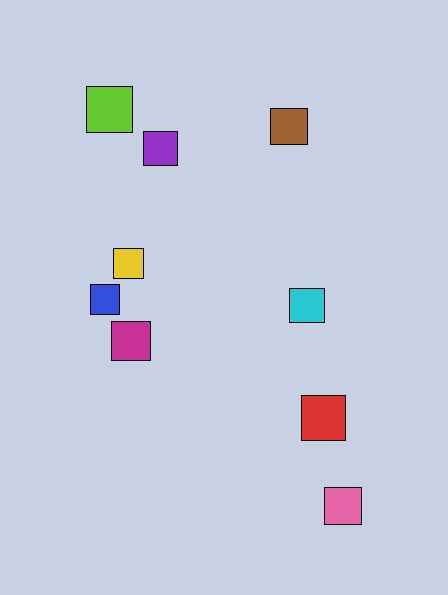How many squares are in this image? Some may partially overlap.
There are 9 squares.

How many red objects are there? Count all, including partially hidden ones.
There is 1 red object.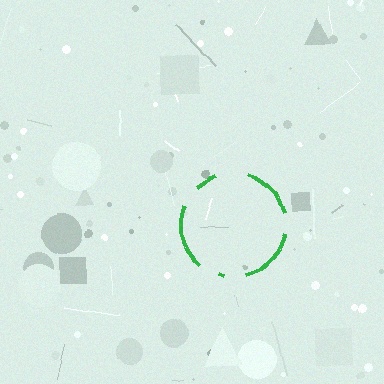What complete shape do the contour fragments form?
The contour fragments form a circle.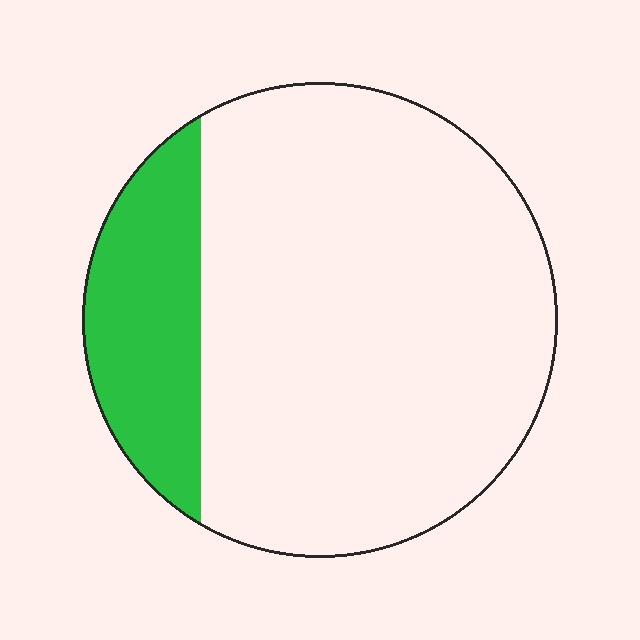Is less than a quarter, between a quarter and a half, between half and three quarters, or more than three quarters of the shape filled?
Less than a quarter.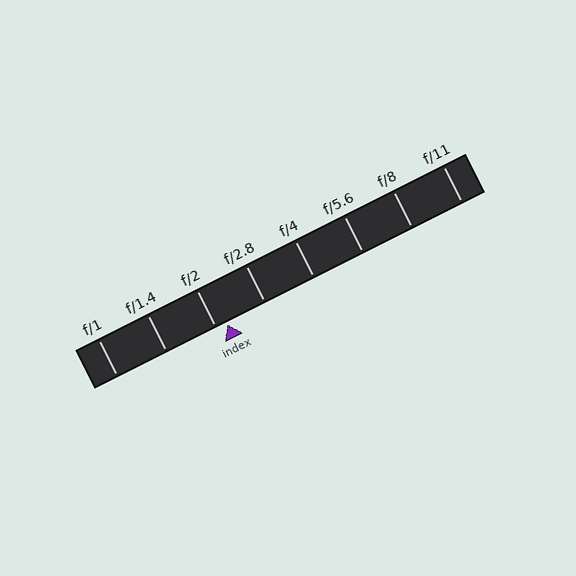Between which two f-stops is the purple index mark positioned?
The index mark is between f/2 and f/2.8.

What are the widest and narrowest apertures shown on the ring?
The widest aperture shown is f/1 and the narrowest is f/11.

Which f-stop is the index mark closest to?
The index mark is closest to f/2.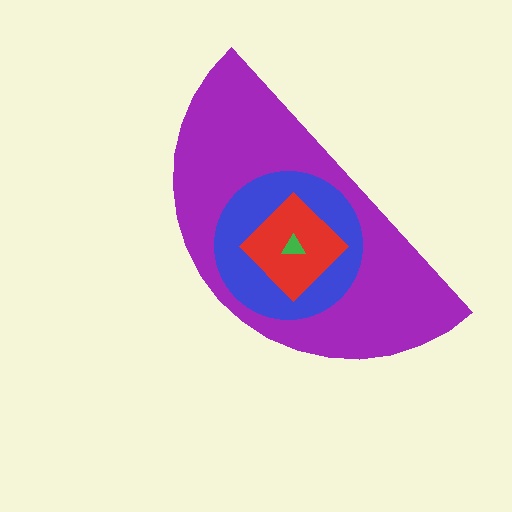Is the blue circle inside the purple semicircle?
Yes.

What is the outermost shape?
The purple semicircle.